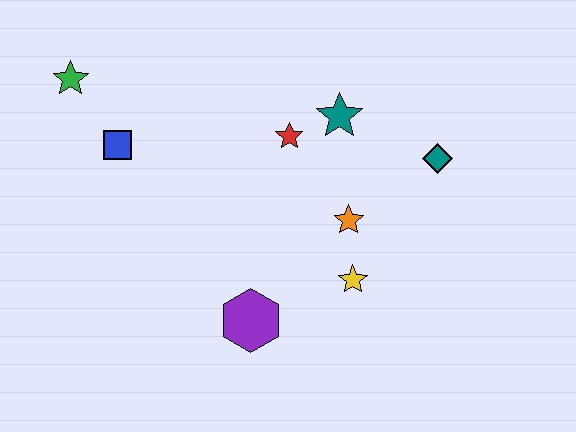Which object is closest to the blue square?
The green star is closest to the blue square.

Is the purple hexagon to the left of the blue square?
No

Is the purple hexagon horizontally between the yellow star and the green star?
Yes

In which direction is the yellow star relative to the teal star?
The yellow star is below the teal star.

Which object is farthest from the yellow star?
The green star is farthest from the yellow star.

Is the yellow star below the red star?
Yes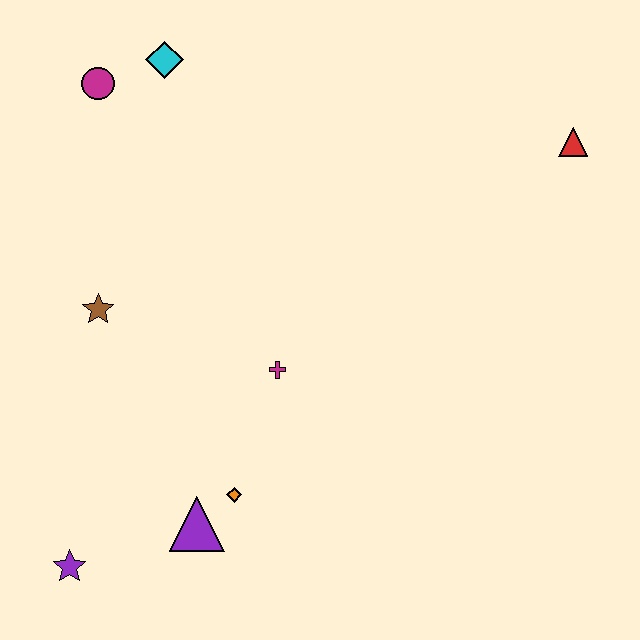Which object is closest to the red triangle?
The magenta cross is closest to the red triangle.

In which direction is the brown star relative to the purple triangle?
The brown star is above the purple triangle.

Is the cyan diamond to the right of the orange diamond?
No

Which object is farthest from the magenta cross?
The red triangle is farthest from the magenta cross.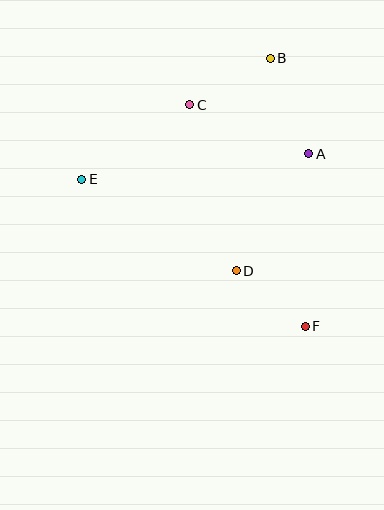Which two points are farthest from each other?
Points B and F are farthest from each other.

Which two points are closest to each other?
Points D and F are closest to each other.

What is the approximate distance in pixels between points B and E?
The distance between B and E is approximately 224 pixels.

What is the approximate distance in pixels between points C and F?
The distance between C and F is approximately 249 pixels.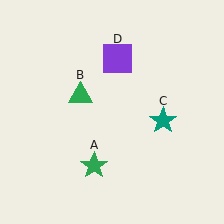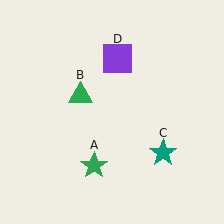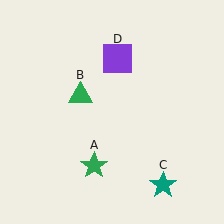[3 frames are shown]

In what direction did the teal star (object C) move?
The teal star (object C) moved down.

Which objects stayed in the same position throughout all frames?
Green star (object A) and green triangle (object B) and purple square (object D) remained stationary.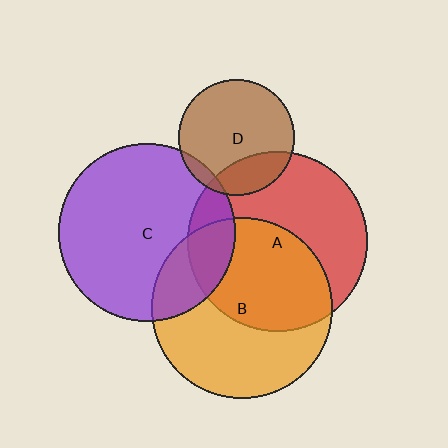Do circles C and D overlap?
Yes.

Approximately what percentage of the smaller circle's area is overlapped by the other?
Approximately 5%.